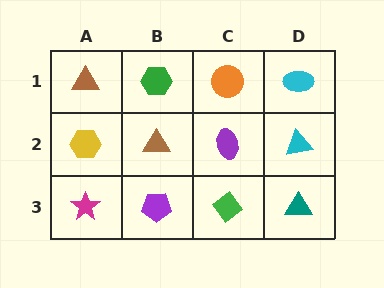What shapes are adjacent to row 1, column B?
A brown triangle (row 2, column B), a brown triangle (row 1, column A), an orange circle (row 1, column C).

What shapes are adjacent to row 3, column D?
A cyan triangle (row 2, column D), a green diamond (row 3, column C).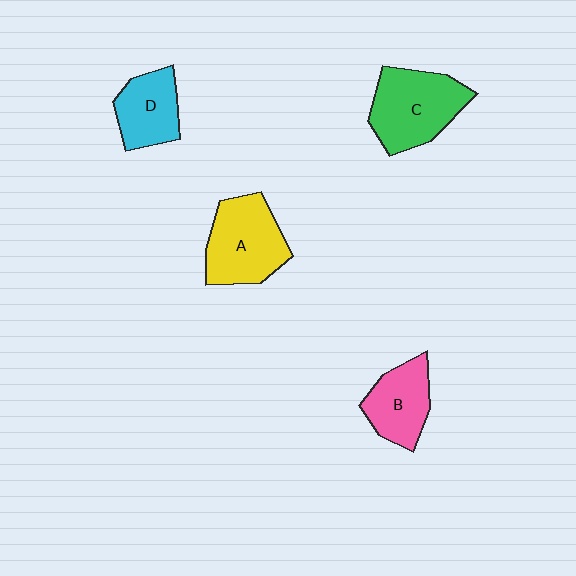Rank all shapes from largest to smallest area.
From largest to smallest: C (green), A (yellow), B (pink), D (cyan).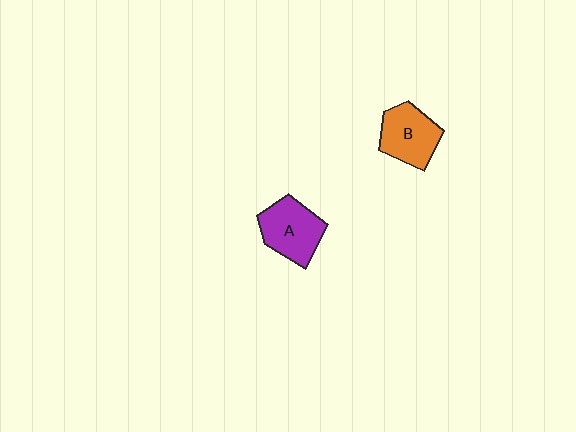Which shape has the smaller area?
Shape B (orange).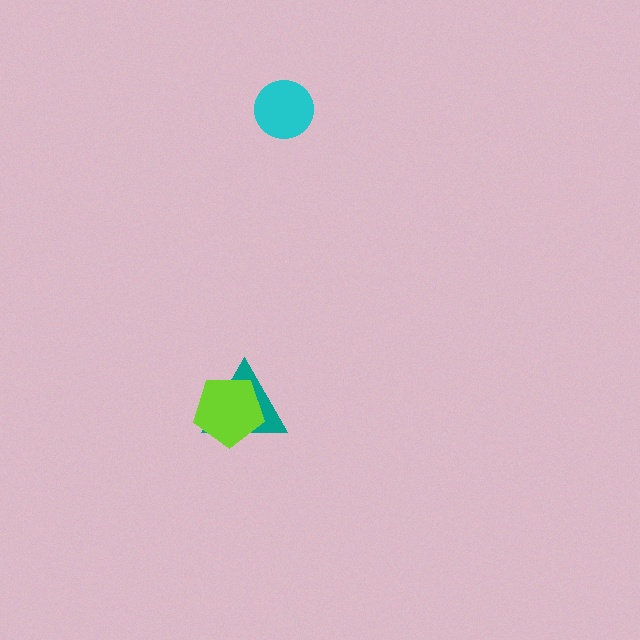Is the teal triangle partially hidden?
Yes, it is partially covered by another shape.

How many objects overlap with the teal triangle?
1 object overlaps with the teal triangle.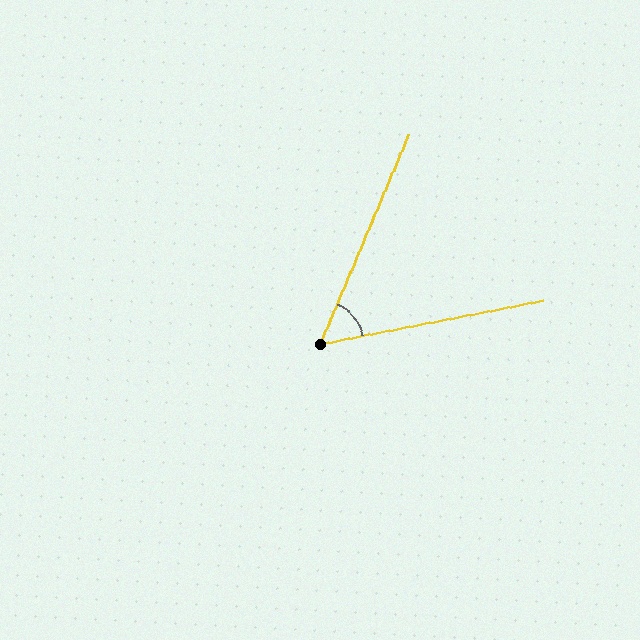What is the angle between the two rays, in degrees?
Approximately 56 degrees.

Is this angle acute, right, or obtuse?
It is acute.